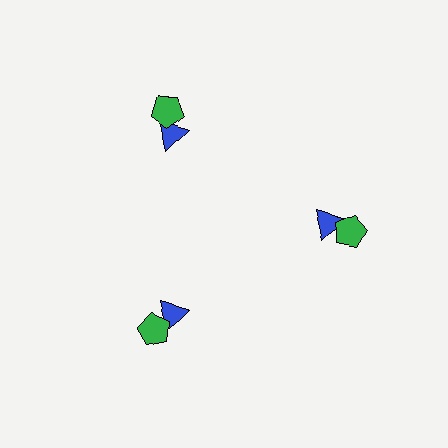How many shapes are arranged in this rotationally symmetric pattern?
There are 6 shapes, arranged in 3 groups of 2.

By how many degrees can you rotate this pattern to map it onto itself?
The pattern maps onto itself every 120 degrees of rotation.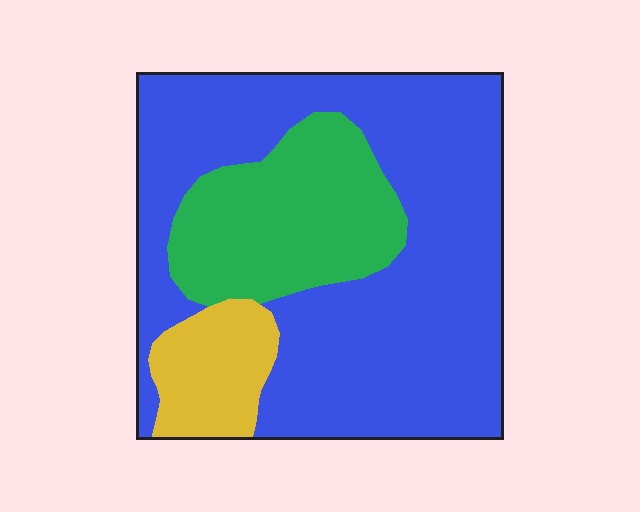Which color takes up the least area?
Yellow, at roughly 10%.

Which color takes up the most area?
Blue, at roughly 65%.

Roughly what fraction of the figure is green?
Green takes up about one quarter (1/4) of the figure.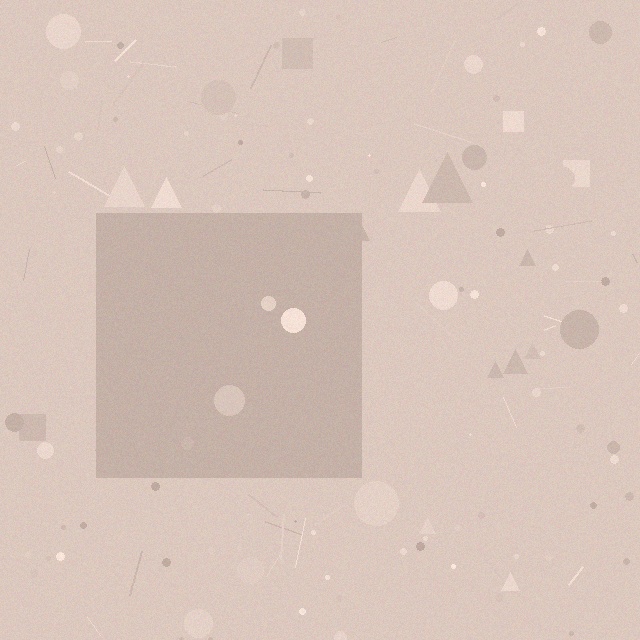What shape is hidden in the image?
A square is hidden in the image.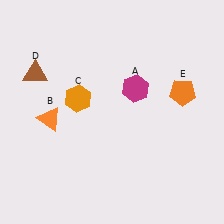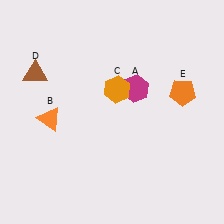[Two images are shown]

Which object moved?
The orange hexagon (C) moved right.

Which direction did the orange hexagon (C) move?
The orange hexagon (C) moved right.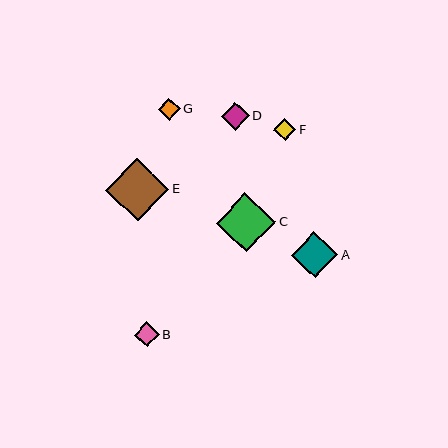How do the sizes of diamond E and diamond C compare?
Diamond E and diamond C are approximately the same size.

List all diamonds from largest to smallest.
From largest to smallest: E, C, A, D, B, F, G.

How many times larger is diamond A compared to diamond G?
Diamond A is approximately 2.1 times the size of diamond G.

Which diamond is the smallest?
Diamond G is the smallest with a size of approximately 22 pixels.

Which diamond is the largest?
Diamond E is the largest with a size of approximately 63 pixels.